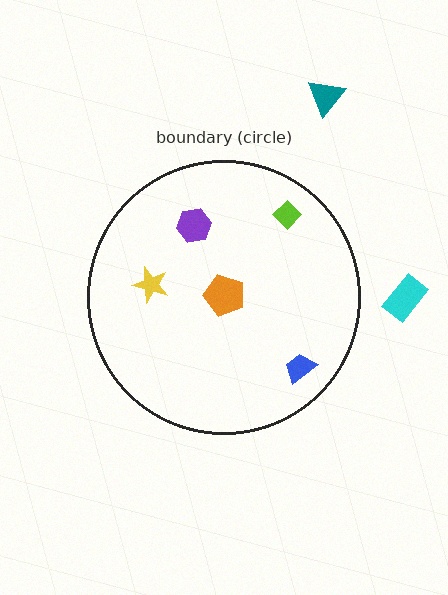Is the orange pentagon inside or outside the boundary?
Inside.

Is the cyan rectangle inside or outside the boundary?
Outside.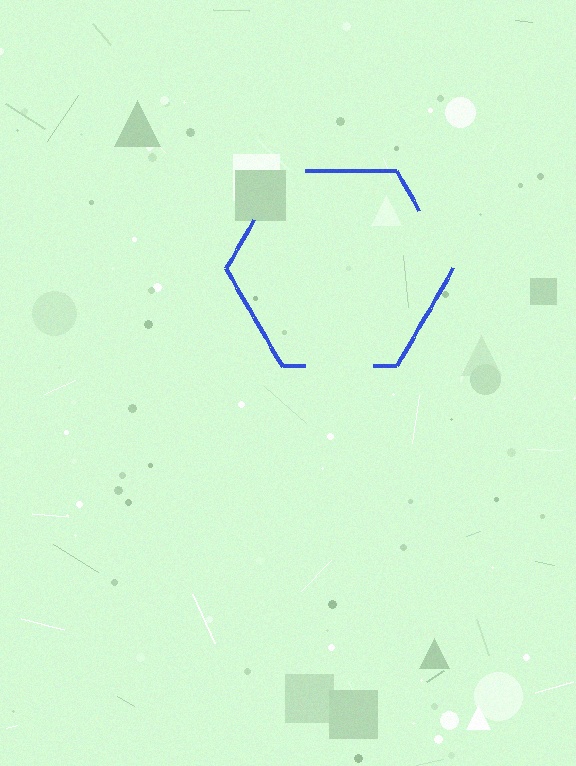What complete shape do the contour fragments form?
The contour fragments form a hexagon.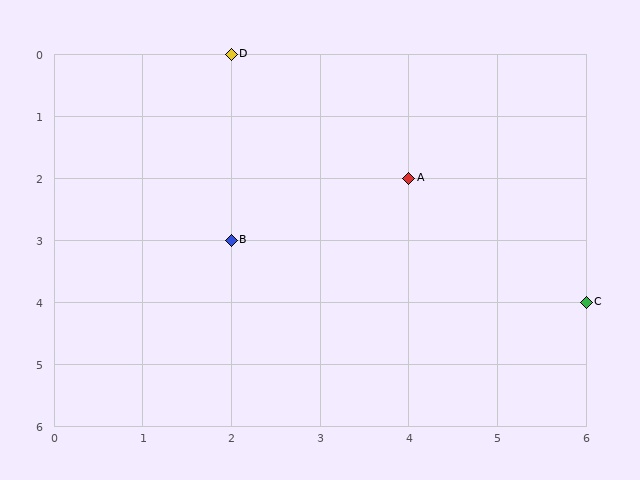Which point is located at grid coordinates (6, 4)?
Point C is at (6, 4).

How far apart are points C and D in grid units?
Points C and D are 4 columns and 4 rows apart (about 5.7 grid units diagonally).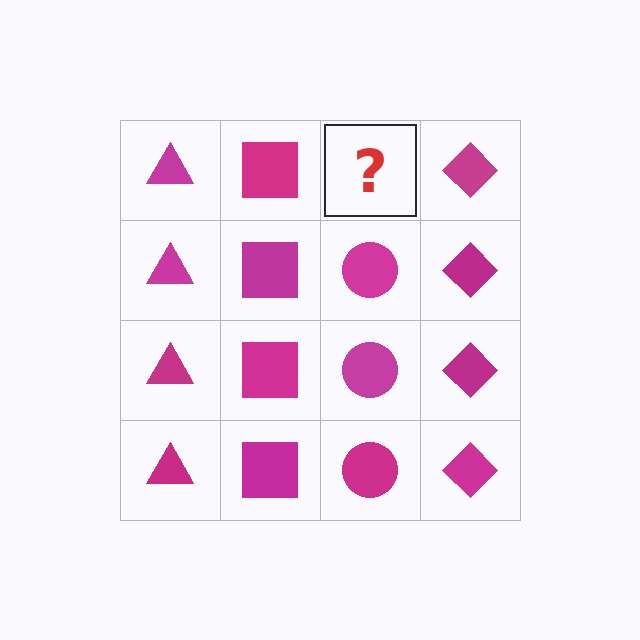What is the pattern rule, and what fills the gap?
The rule is that each column has a consistent shape. The gap should be filled with a magenta circle.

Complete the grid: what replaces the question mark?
The question mark should be replaced with a magenta circle.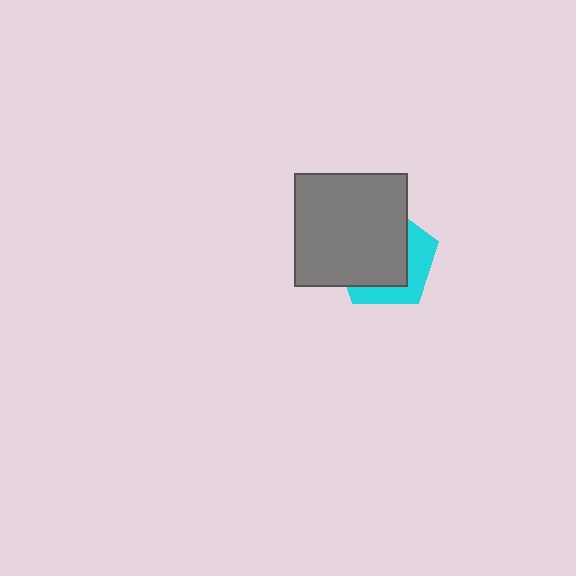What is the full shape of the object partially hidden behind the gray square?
The partially hidden object is a cyan pentagon.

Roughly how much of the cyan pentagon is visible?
A small part of it is visible (roughly 35%).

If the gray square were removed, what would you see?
You would see the complete cyan pentagon.